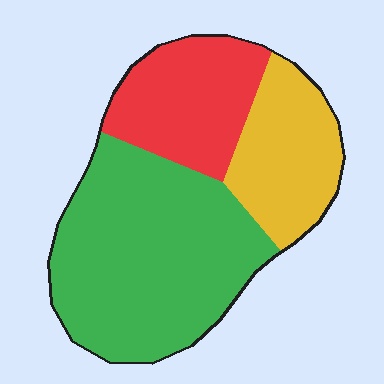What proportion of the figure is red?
Red covers 24% of the figure.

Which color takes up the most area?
Green, at roughly 55%.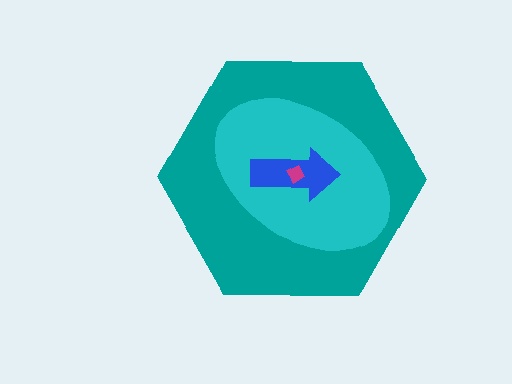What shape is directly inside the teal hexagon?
The cyan ellipse.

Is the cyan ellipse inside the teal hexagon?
Yes.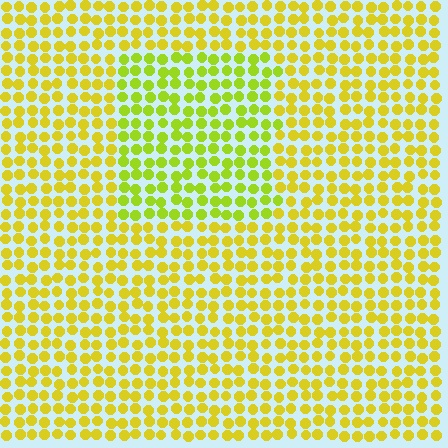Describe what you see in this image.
The image is filled with small yellow elements in a uniform arrangement. A rectangle-shaped region is visible where the elements are tinted to a slightly different hue, forming a subtle color boundary.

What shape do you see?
I see a rectangle.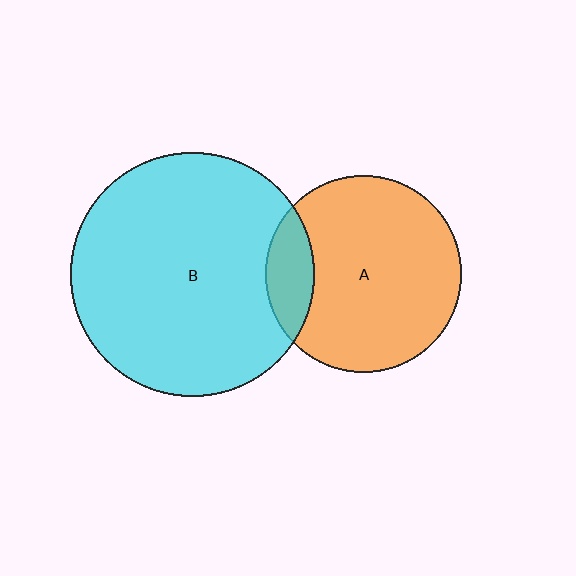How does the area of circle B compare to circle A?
Approximately 1.5 times.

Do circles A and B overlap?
Yes.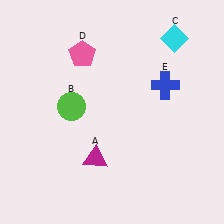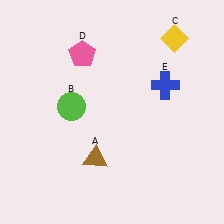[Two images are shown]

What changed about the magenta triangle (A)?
In Image 1, A is magenta. In Image 2, it changed to brown.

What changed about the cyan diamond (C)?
In Image 1, C is cyan. In Image 2, it changed to yellow.